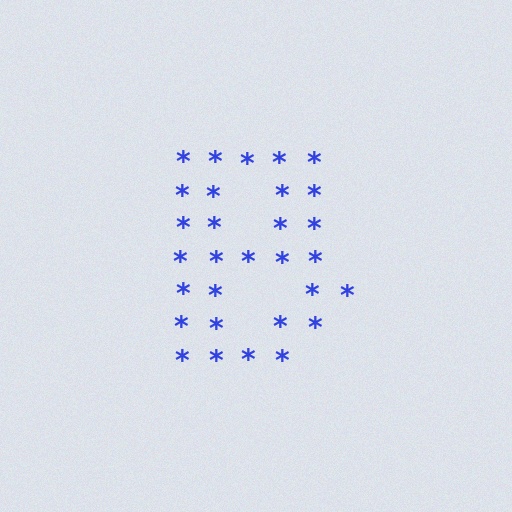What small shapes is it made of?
It is made of small asterisks.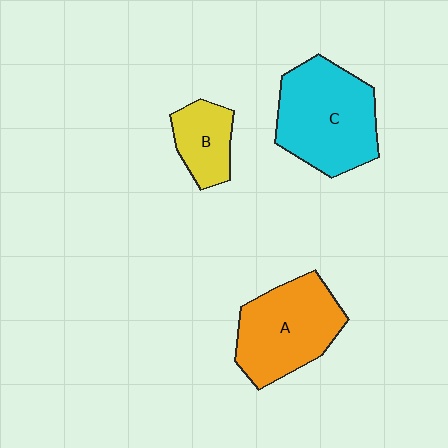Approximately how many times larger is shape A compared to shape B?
Approximately 2.0 times.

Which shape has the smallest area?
Shape B (yellow).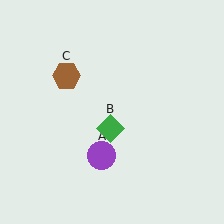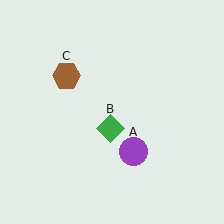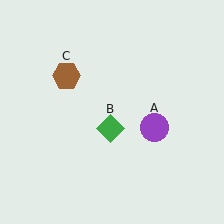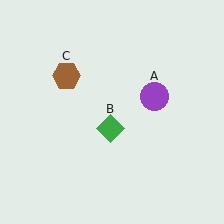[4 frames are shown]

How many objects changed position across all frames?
1 object changed position: purple circle (object A).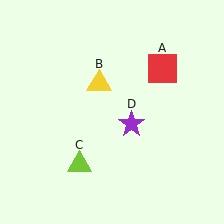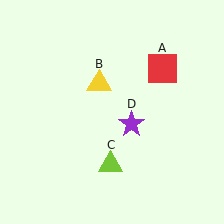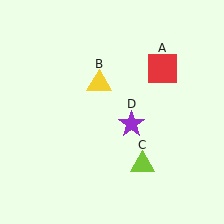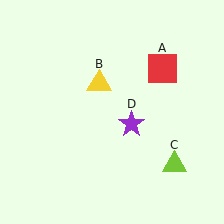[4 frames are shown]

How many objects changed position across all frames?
1 object changed position: lime triangle (object C).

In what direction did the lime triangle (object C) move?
The lime triangle (object C) moved right.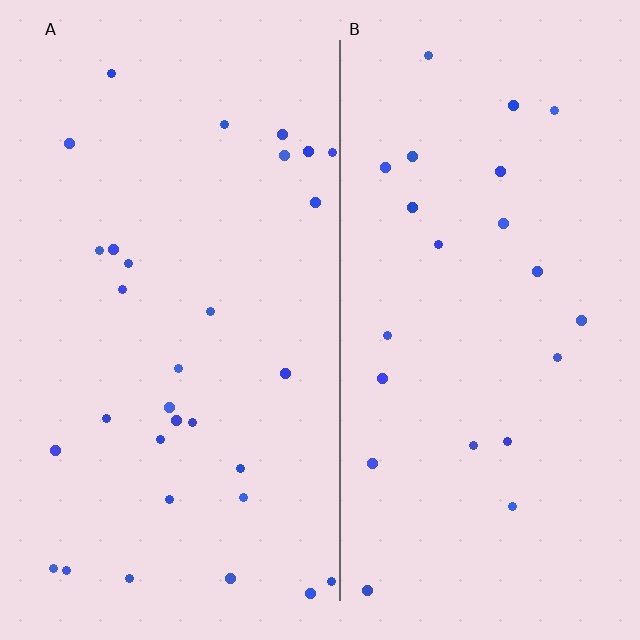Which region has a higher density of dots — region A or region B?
A (the left).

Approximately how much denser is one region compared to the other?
Approximately 1.4× — region A over region B.